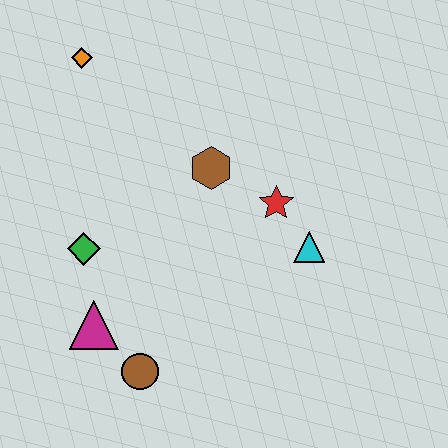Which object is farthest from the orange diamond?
The brown circle is farthest from the orange diamond.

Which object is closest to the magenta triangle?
The brown circle is closest to the magenta triangle.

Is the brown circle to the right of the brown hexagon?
No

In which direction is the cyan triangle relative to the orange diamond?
The cyan triangle is to the right of the orange diamond.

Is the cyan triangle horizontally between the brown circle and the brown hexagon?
No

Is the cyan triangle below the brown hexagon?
Yes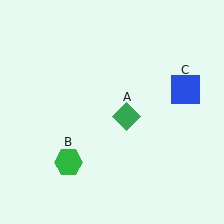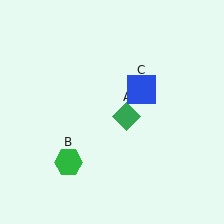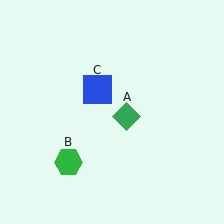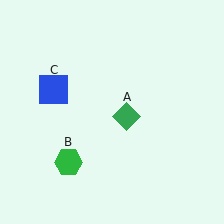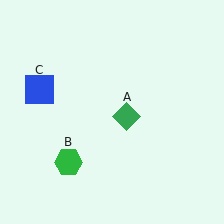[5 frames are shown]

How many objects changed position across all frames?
1 object changed position: blue square (object C).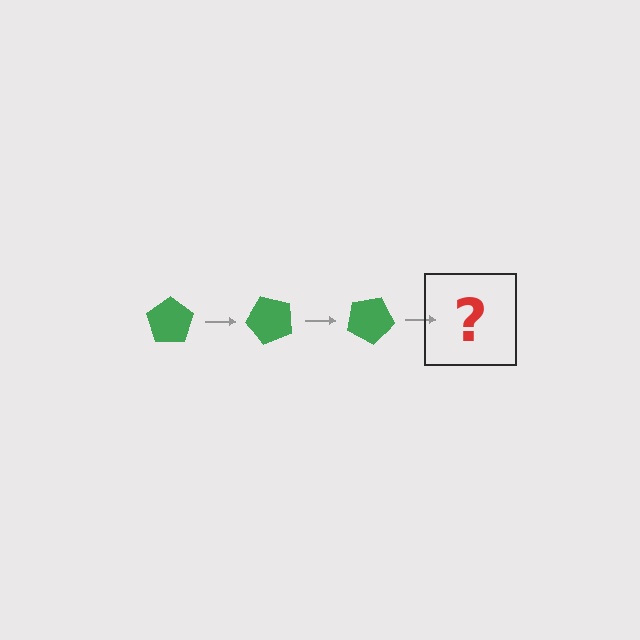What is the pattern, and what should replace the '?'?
The pattern is that the pentagon rotates 50 degrees each step. The '?' should be a green pentagon rotated 150 degrees.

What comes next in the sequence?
The next element should be a green pentagon rotated 150 degrees.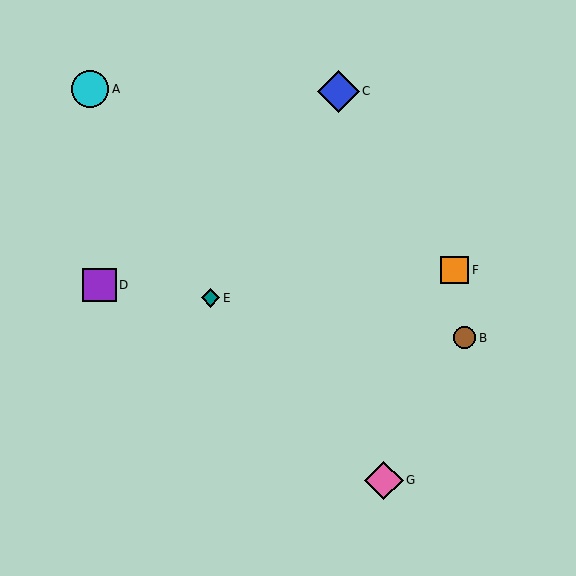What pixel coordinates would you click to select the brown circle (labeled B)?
Click at (464, 338) to select the brown circle B.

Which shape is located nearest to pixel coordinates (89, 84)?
The cyan circle (labeled A) at (90, 89) is nearest to that location.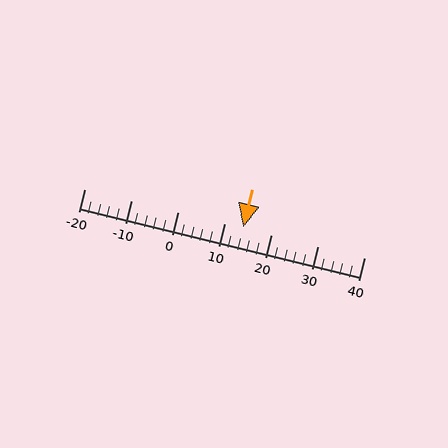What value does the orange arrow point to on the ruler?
The orange arrow points to approximately 14.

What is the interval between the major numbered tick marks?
The major tick marks are spaced 10 units apart.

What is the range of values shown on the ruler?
The ruler shows values from -20 to 40.